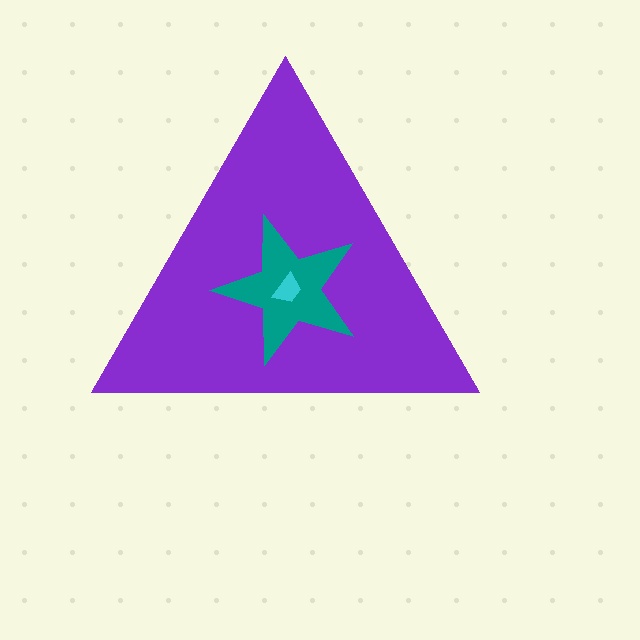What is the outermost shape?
The purple triangle.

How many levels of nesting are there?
3.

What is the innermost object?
The cyan trapezoid.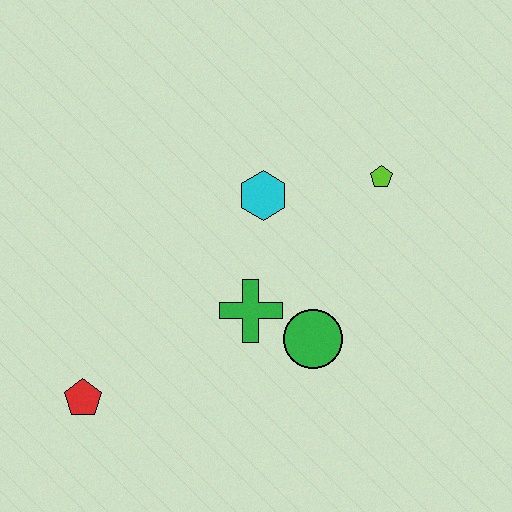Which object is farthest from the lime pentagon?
The red pentagon is farthest from the lime pentagon.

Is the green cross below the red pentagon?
No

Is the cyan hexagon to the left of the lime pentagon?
Yes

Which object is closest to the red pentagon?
The green cross is closest to the red pentagon.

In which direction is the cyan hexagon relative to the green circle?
The cyan hexagon is above the green circle.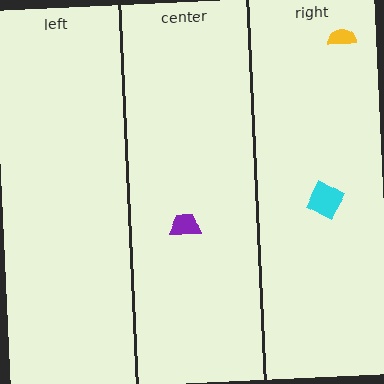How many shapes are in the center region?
1.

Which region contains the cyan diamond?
The right region.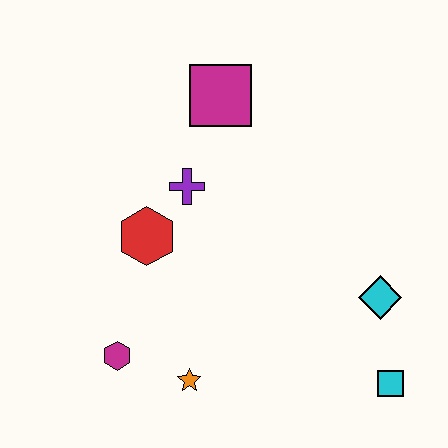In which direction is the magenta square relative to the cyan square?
The magenta square is above the cyan square.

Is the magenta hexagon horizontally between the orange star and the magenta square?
No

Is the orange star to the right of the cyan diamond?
No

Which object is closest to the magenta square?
The purple cross is closest to the magenta square.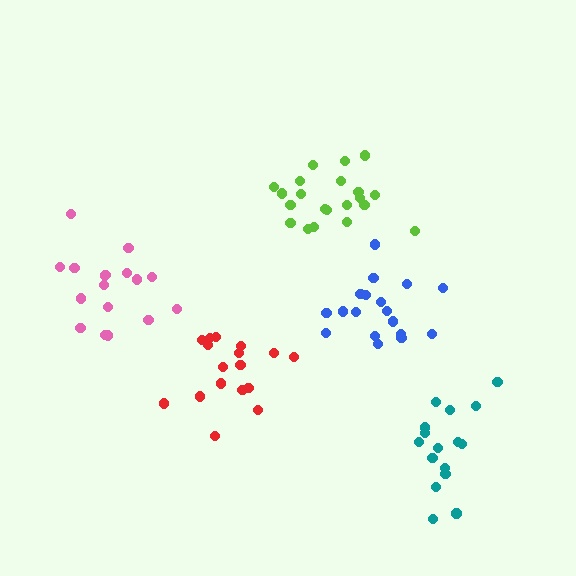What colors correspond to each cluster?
The clusters are colored: lime, teal, blue, red, pink.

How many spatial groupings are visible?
There are 5 spatial groupings.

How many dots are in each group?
Group 1: 21 dots, Group 2: 16 dots, Group 3: 18 dots, Group 4: 17 dots, Group 5: 17 dots (89 total).